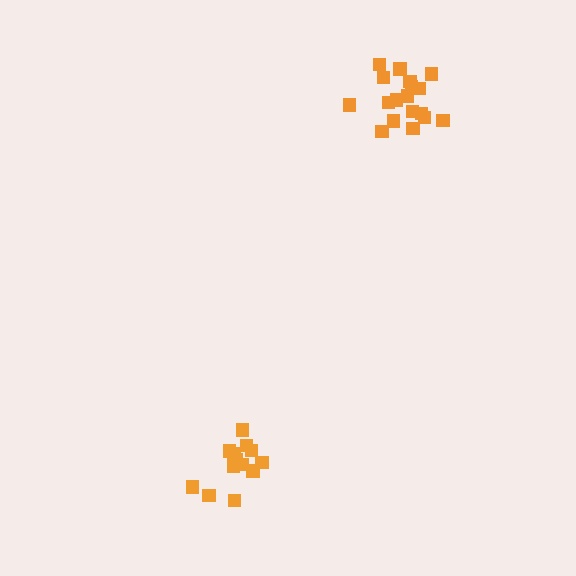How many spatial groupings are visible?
There are 2 spatial groupings.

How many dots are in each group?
Group 1: 18 dots, Group 2: 13 dots (31 total).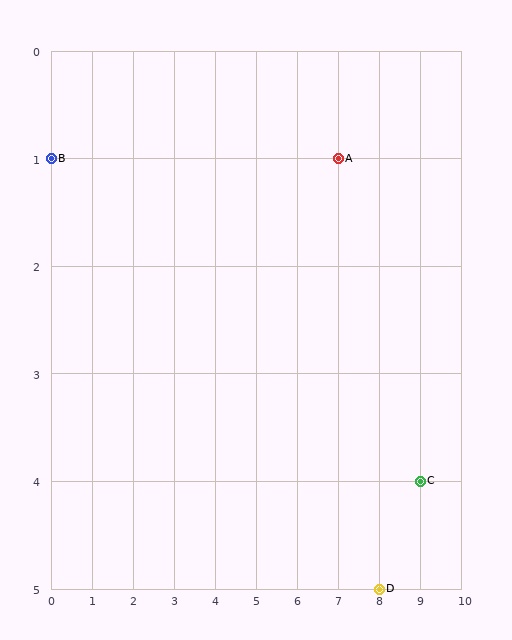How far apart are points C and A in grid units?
Points C and A are 2 columns and 3 rows apart (about 3.6 grid units diagonally).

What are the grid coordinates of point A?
Point A is at grid coordinates (7, 1).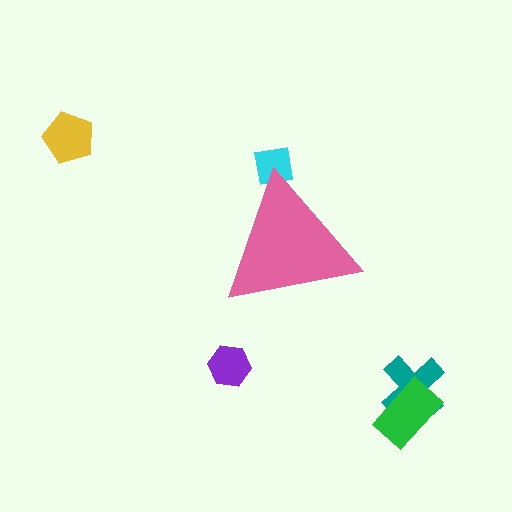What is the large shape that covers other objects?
A pink triangle.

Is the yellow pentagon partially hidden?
No, the yellow pentagon is fully visible.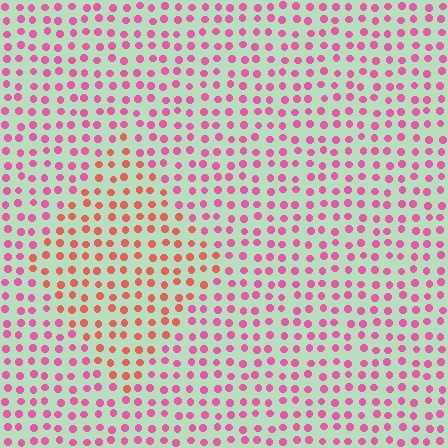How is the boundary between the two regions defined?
The boundary is defined purely by a slight shift in hue (about 37 degrees). Spacing, size, and orientation are identical on both sides.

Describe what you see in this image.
The image is filled with small pink elements in a uniform arrangement. A diamond-shaped region is visible where the elements are tinted to a slightly different hue, forming a subtle color boundary.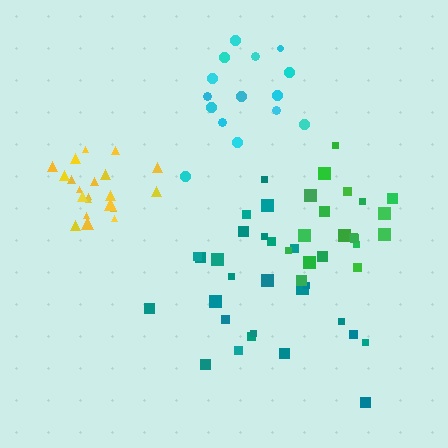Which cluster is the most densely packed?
Yellow.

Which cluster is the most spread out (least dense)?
Teal.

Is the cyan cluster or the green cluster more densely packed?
Green.